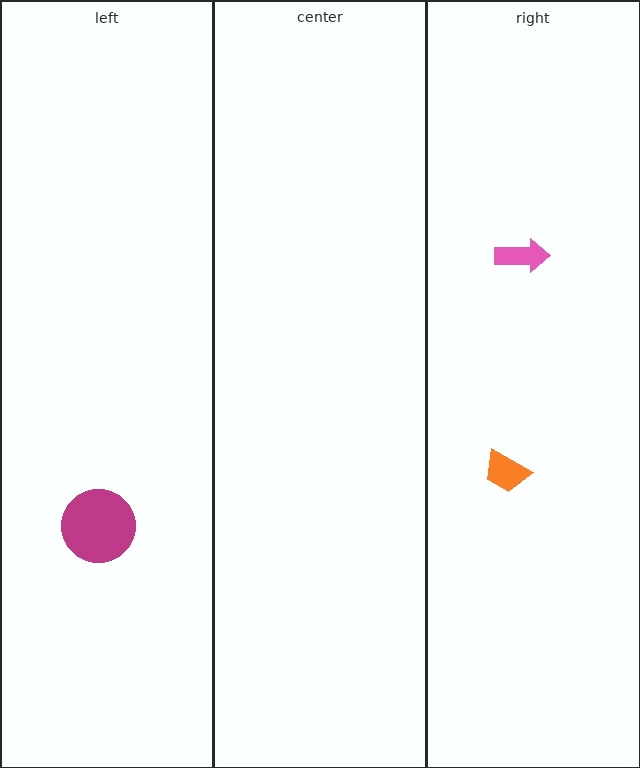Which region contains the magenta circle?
The left region.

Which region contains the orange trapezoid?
The right region.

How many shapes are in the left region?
1.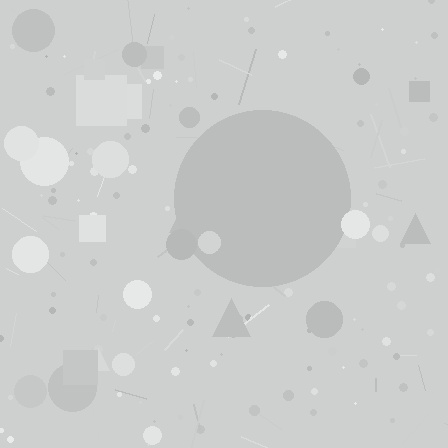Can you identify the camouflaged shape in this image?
The camouflaged shape is a circle.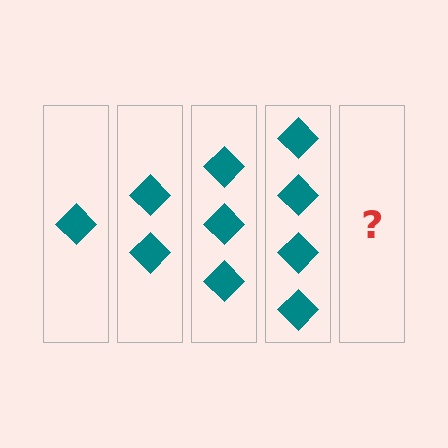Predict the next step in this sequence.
The next step is 5 diamonds.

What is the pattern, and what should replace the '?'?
The pattern is that each step adds one more diamond. The '?' should be 5 diamonds.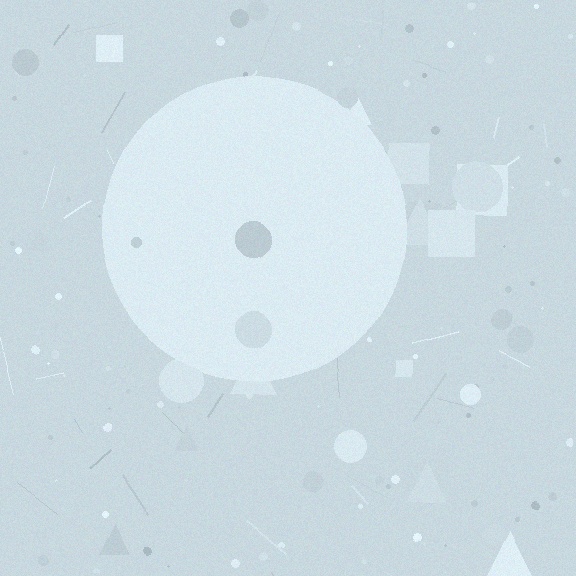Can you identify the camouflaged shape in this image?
The camouflaged shape is a circle.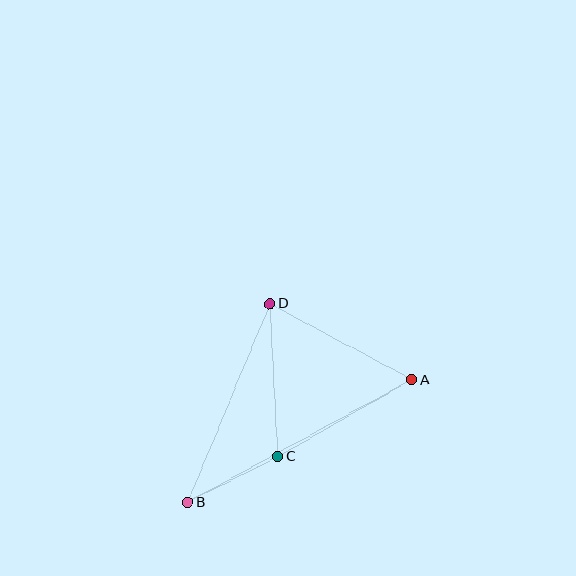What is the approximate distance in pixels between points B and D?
The distance between B and D is approximately 215 pixels.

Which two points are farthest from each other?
Points A and B are farthest from each other.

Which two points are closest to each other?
Points B and C are closest to each other.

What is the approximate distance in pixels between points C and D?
The distance between C and D is approximately 153 pixels.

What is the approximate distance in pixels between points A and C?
The distance between A and C is approximately 154 pixels.